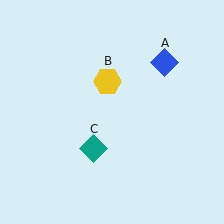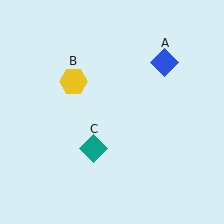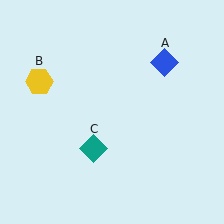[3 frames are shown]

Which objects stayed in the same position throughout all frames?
Blue diamond (object A) and teal diamond (object C) remained stationary.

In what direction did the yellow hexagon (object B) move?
The yellow hexagon (object B) moved left.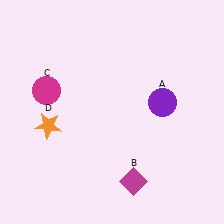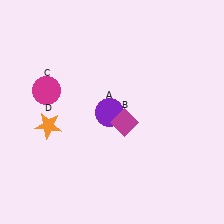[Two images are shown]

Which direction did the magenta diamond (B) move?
The magenta diamond (B) moved up.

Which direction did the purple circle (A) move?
The purple circle (A) moved left.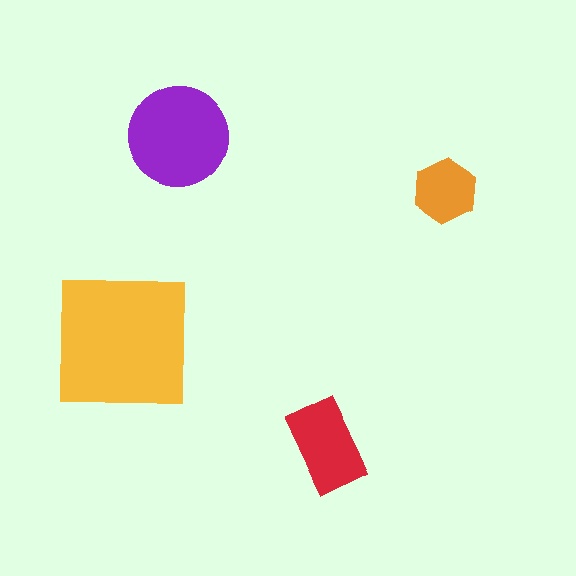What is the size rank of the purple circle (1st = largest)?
2nd.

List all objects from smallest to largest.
The orange hexagon, the red rectangle, the purple circle, the yellow square.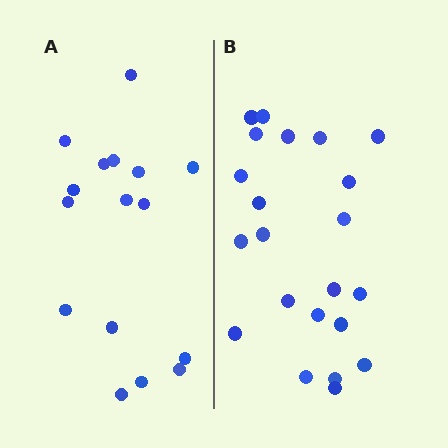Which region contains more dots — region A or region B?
Region B (the right region) has more dots.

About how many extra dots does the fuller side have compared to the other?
Region B has about 6 more dots than region A.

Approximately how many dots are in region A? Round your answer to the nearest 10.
About 20 dots. (The exact count is 16, which rounds to 20.)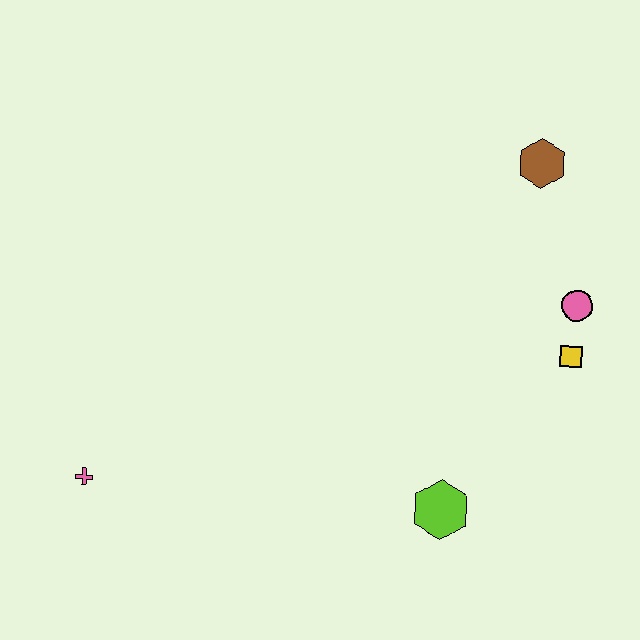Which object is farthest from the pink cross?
The brown hexagon is farthest from the pink cross.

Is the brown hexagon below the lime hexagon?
No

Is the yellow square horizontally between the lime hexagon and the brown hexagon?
No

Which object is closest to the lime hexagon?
The yellow square is closest to the lime hexagon.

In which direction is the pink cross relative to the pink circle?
The pink cross is to the left of the pink circle.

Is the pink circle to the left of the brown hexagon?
No